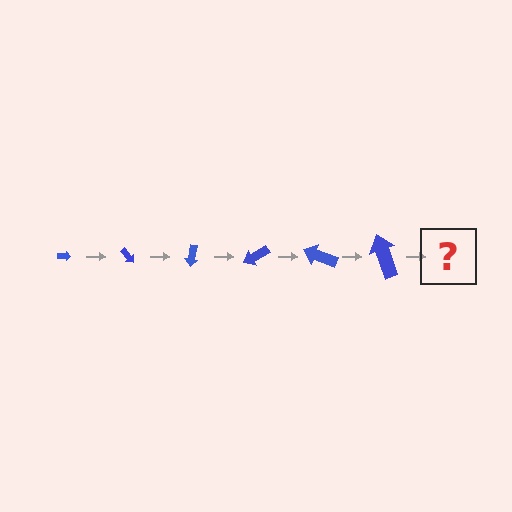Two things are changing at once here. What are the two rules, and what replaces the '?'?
The two rules are that the arrow grows larger each step and it rotates 50 degrees each step. The '?' should be an arrow, larger than the previous one and rotated 300 degrees from the start.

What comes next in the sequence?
The next element should be an arrow, larger than the previous one and rotated 300 degrees from the start.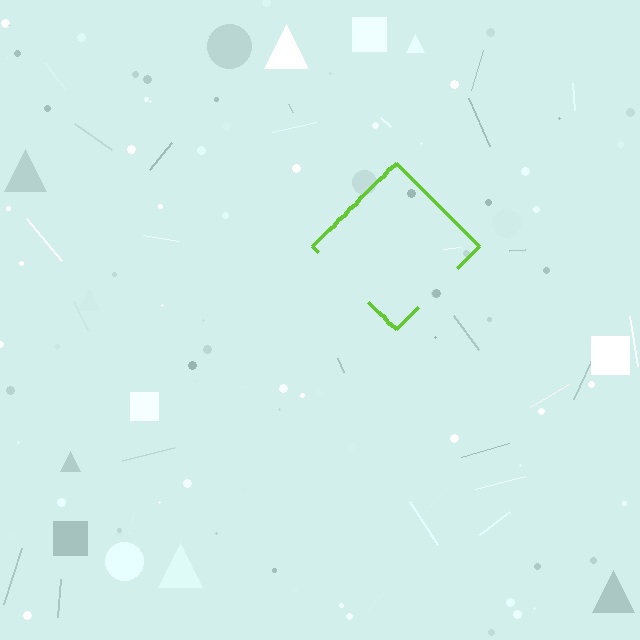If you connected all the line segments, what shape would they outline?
They would outline a diamond.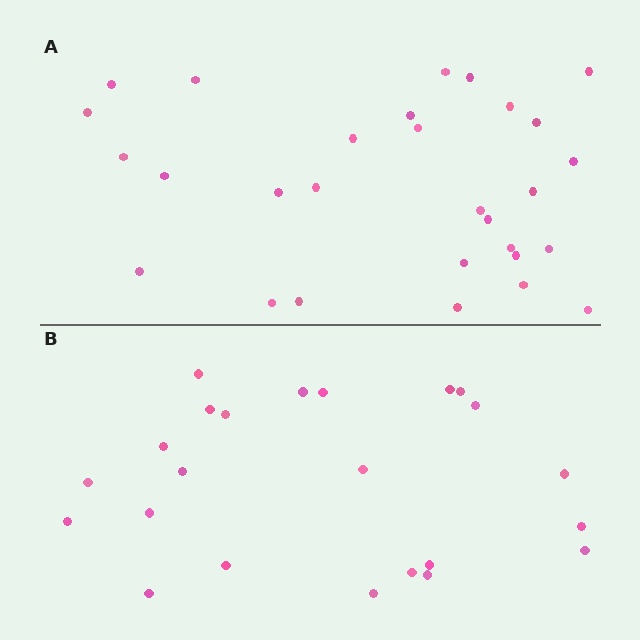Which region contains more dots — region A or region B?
Region A (the top region) has more dots.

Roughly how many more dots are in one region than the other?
Region A has about 6 more dots than region B.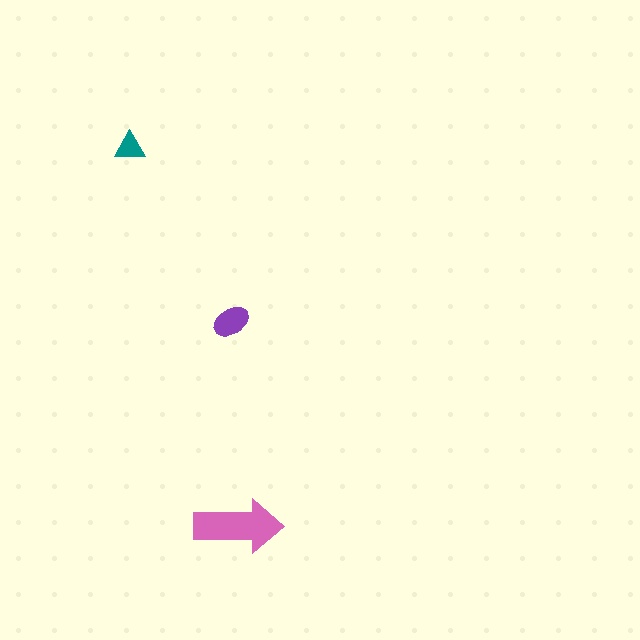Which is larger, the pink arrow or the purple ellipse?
The pink arrow.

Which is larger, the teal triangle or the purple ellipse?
The purple ellipse.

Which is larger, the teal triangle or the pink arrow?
The pink arrow.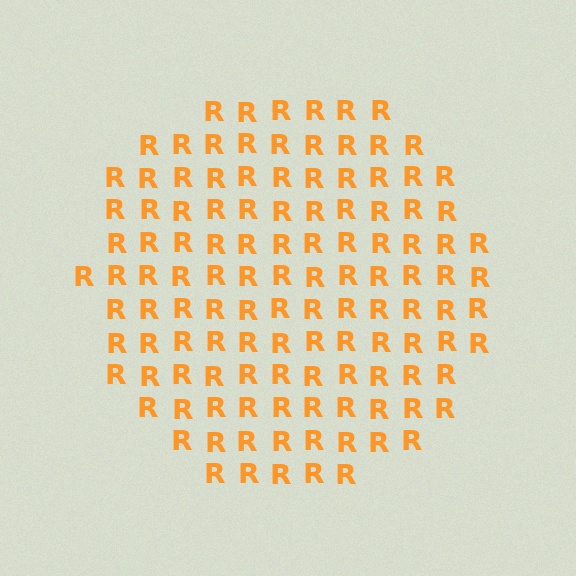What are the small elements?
The small elements are letter R's.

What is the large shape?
The large shape is a circle.